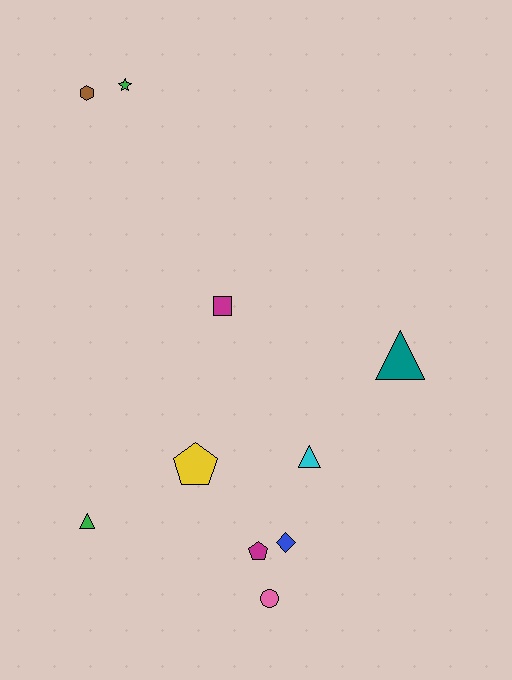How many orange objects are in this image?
There are no orange objects.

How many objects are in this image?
There are 10 objects.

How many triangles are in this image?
There are 3 triangles.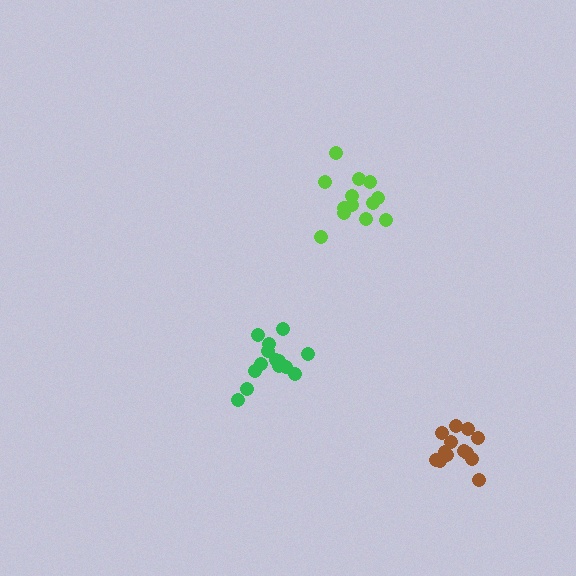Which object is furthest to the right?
The brown cluster is rightmost.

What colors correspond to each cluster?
The clusters are colored: green, brown, lime.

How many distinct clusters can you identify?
There are 3 distinct clusters.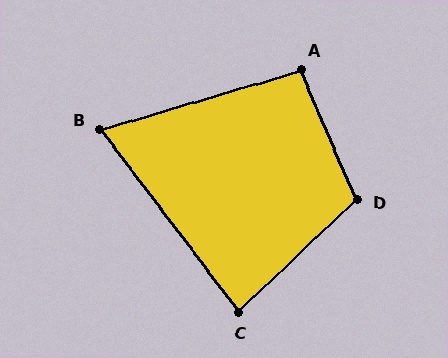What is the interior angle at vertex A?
Approximately 96 degrees (obtuse).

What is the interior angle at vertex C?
Approximately 84 degrees (acute).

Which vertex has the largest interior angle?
D, at approximately 111 degrees.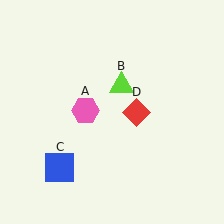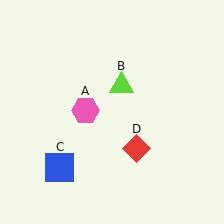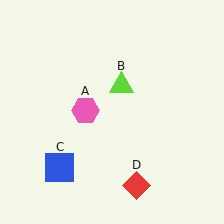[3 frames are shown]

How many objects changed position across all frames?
1 object changed position: red diamond (object D).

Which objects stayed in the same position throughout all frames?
Pink hexagon (object A) and lime triangle (object B) and blue square (object C) remained stationary.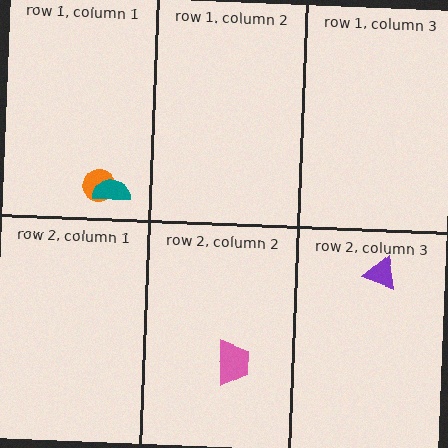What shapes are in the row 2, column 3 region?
The purple triangle.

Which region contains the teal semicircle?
The row 1, column 1 region.